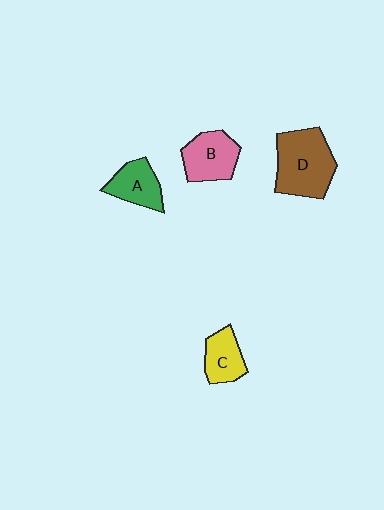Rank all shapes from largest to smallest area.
From largest to smallest: D (brown), B (pink), A (green), C (yellow).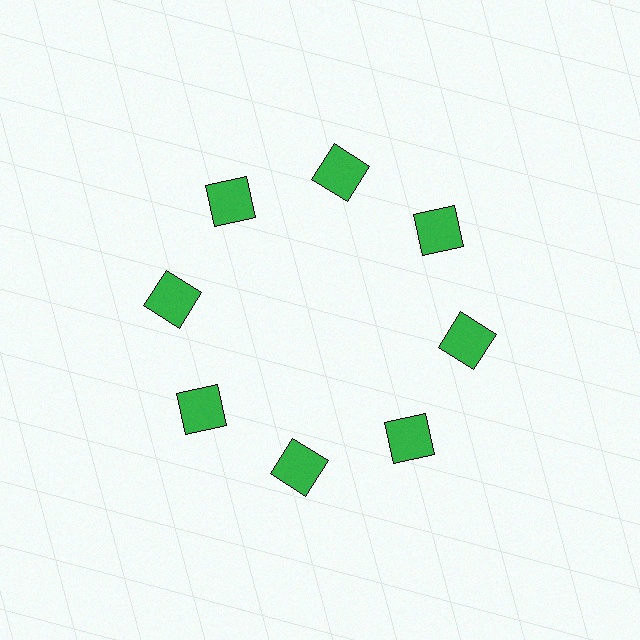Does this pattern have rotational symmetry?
Yes, this pattern has 8-fold rotational symmetry. It looks the same after rotating 45 degrees around the center.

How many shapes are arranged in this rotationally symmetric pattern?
There are 8 shapes, arranged in 8 groups of 1.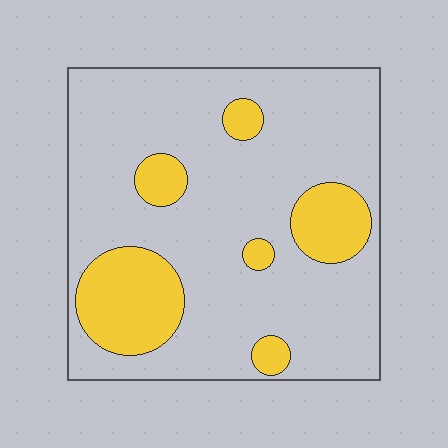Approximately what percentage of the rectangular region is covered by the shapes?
Approximately 20%.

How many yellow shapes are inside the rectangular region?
6.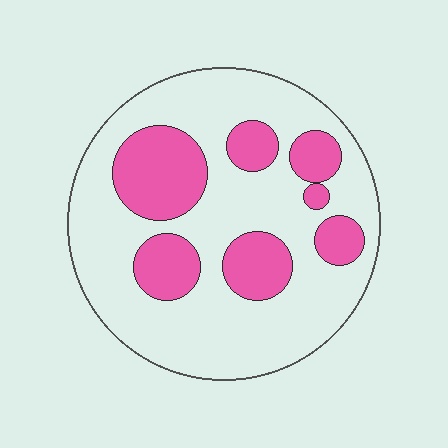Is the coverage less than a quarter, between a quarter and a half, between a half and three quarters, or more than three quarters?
Between a quarter and a half.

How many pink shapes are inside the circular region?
7.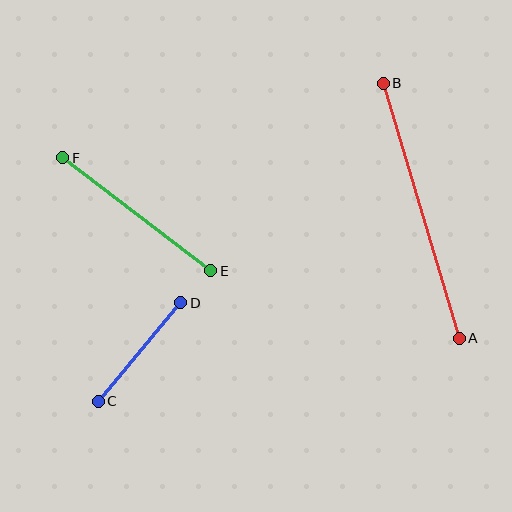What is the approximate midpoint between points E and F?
The midpoint is at approximately (137, 214) pixels.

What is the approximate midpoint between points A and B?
The midpoint is at approximately (421, 211) pixels.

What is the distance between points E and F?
The distance is approximately 186 pixels.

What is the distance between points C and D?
The distance is approximately 128 pixels.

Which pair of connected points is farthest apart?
Points A and B are farthest apart.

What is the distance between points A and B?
The distance is approximately 266 pixels.